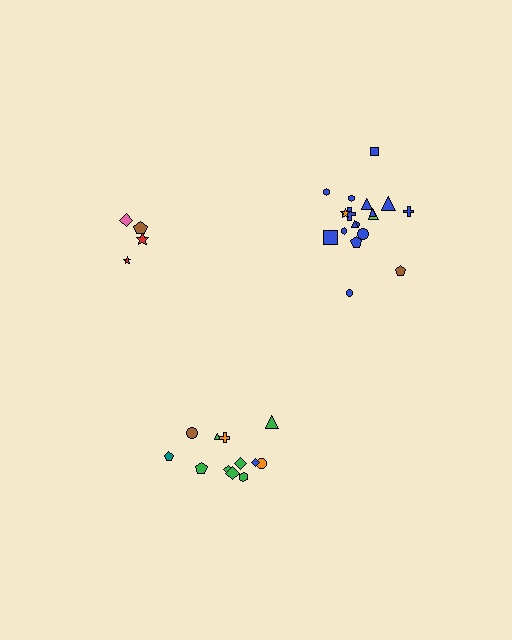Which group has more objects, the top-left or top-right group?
The top-right group.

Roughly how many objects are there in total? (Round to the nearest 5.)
Roughly 35 objects in total.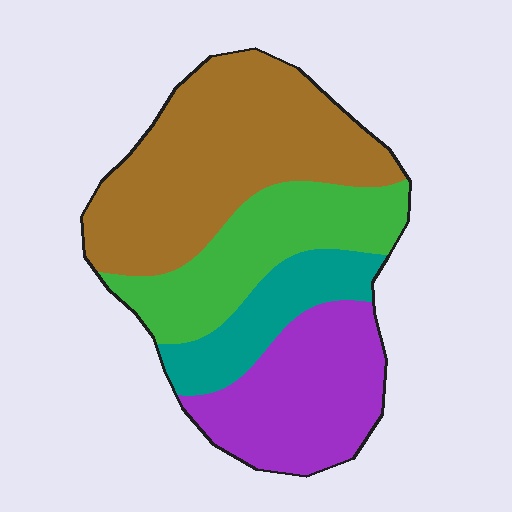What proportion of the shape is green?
Green covers about 20% of the shape.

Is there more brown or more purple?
Brown.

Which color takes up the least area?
Teal, at roughly 15%.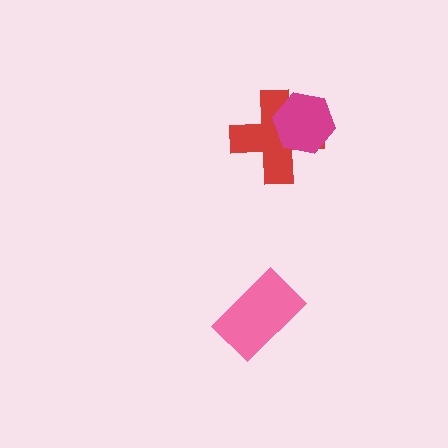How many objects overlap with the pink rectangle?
0 objects overlap with the pink rectangle.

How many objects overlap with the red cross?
1 object overlaps with the red cross.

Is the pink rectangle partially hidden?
No, no other shape covers it.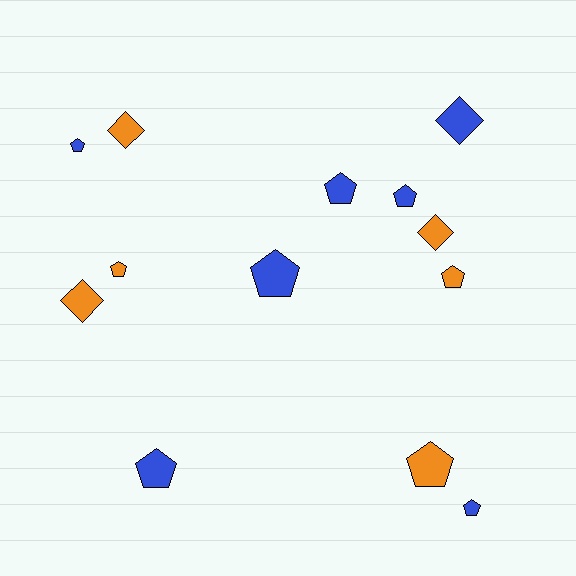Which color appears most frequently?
Blue, with 7 objects.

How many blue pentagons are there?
There are 6 blue pentagons.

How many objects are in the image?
There are 13 objects.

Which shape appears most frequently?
Pentagon, with 9 objects.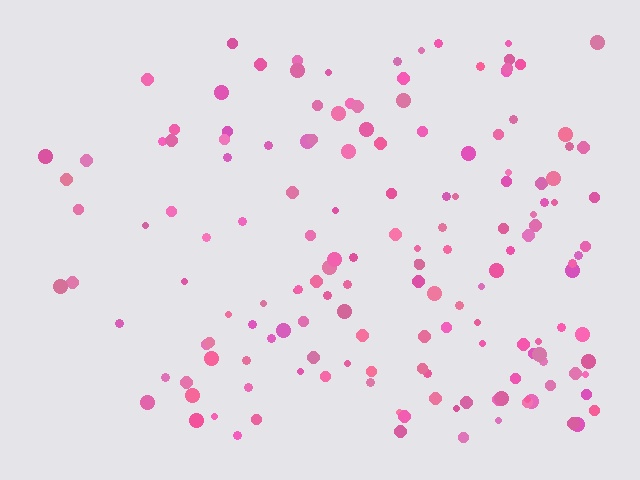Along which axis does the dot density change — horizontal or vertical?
Horizontal.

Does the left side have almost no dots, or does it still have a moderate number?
Still a moderate number, just noticeably fewer than the right.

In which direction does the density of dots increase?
From left to right, with the right side densest.